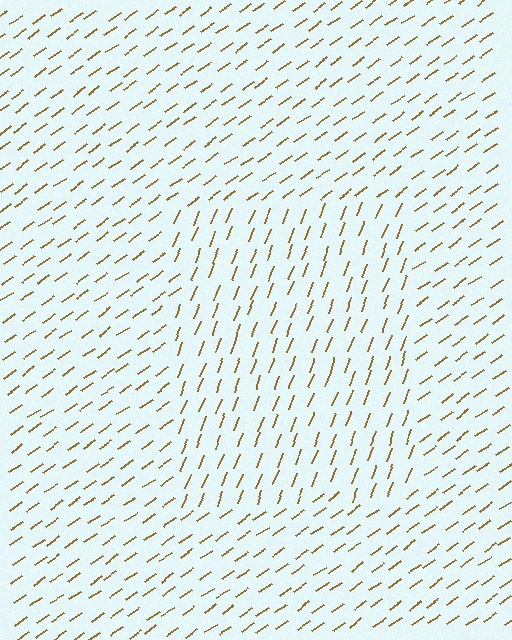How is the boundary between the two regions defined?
The boundary is defined purely by a change in line orientation (approximately 35 degrees difference). All lines are the same color and thickness.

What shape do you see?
I see a rectangle.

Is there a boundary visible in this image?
Yes, there is a texture boundary formed by a change in line orientation.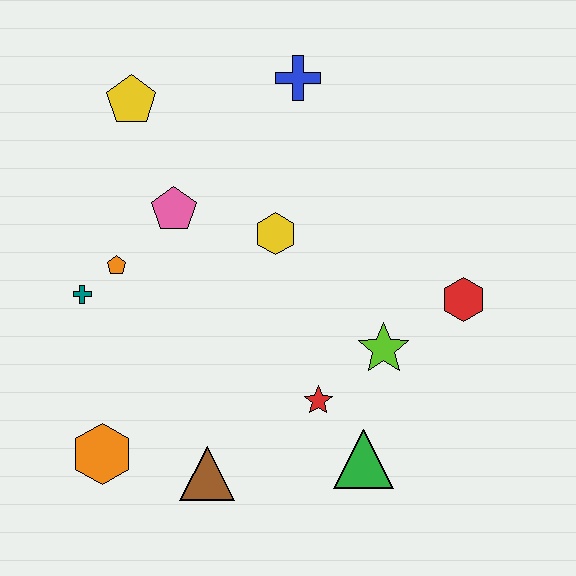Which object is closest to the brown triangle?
The orange hexagon is closest to the brown triangle.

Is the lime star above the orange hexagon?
Yes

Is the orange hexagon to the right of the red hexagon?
No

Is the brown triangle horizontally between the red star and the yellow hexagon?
No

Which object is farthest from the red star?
The yellow pentagon is farthest from the red star.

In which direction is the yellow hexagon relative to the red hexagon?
The yellow hexagon is to the left of the red hexagon.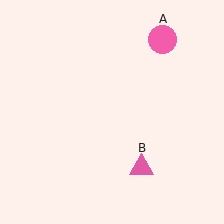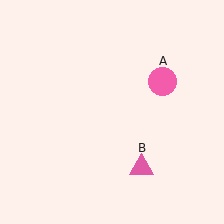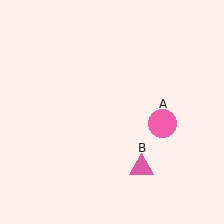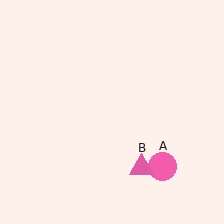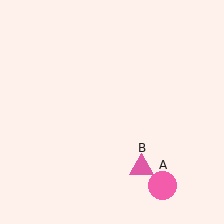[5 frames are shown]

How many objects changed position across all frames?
1 object changed position: pink circle (object A).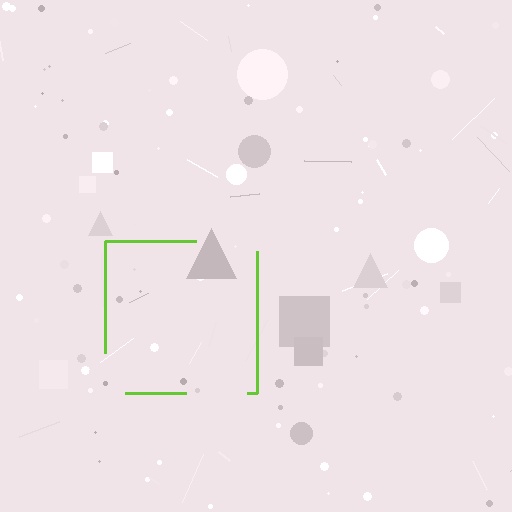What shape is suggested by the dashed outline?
The dashed outline suggests a square.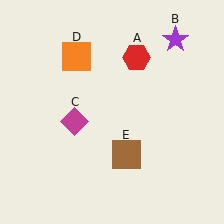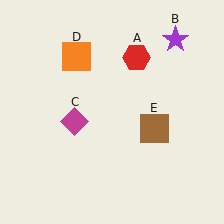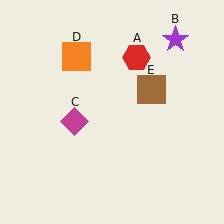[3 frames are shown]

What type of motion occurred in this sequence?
The brown square (object E) rotated counterclockwise around the center of the scene.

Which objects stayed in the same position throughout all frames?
Red hexagon (object A) and purple star (object B) and magenta diamond (object C) and orange square (object D) remained stationary.